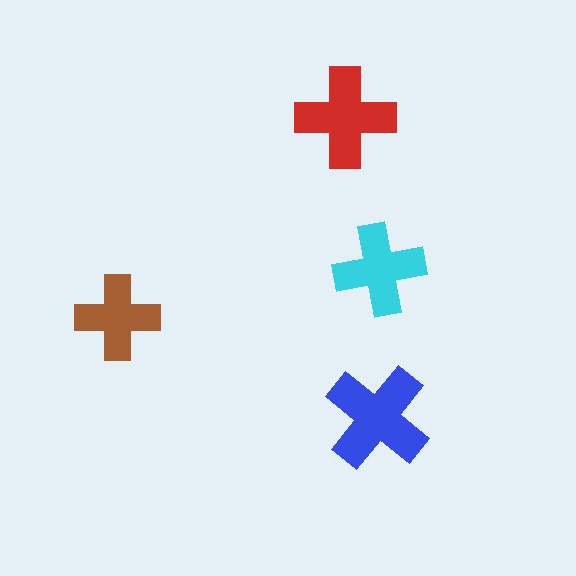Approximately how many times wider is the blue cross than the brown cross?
About 1.5 times wider.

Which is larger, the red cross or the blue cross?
The blue one.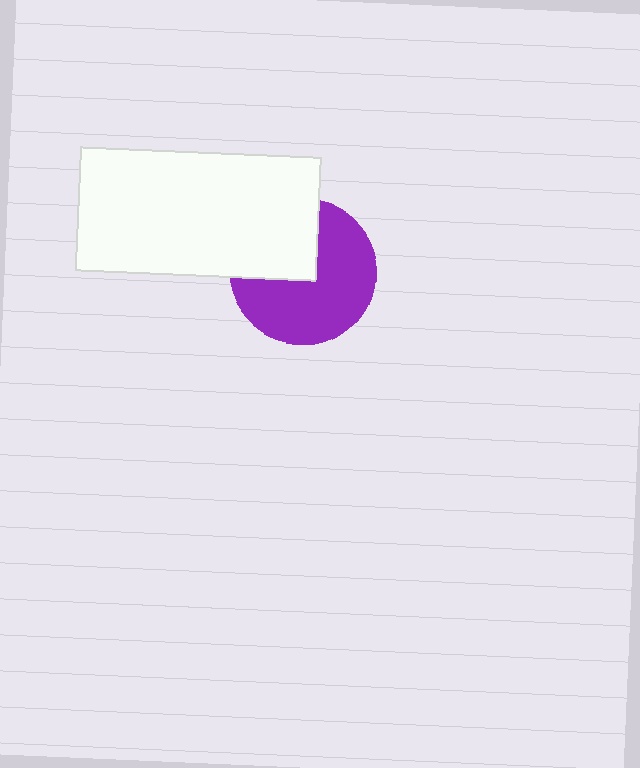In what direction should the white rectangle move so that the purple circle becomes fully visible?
The white rectangle should move toward the upper-left. That is the shortest direction to clear the overlap and leave the purple circle fully visible.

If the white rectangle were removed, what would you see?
You would see the complete purple circle.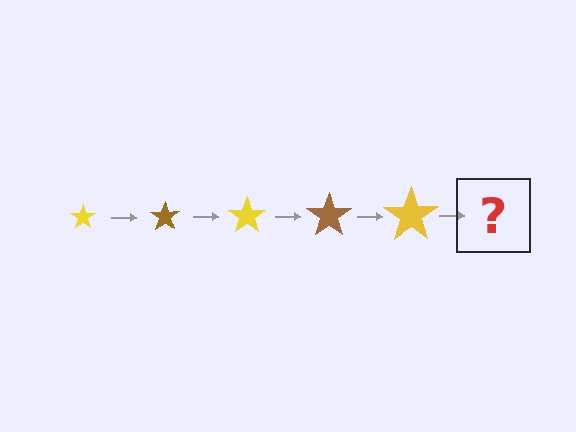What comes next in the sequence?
The next element should be a brown star, larger than the previous one.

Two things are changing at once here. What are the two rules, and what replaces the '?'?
The two rules are that the star grows larger each step and the color cycles through yellow and brown. The '?' should be a brown star, larger than the previous one.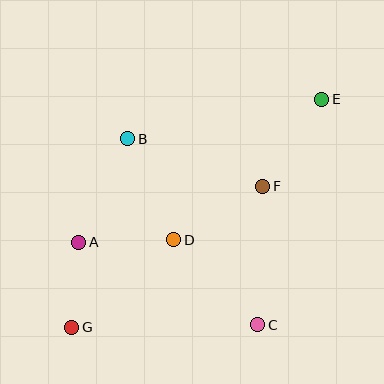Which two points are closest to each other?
Points A and G are closest to each other.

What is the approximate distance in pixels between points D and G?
The distance between D and G is approximately 134 pixels.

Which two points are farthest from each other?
Points E and G are farthest from each other.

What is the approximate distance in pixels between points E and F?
The distance between E and F is approximately 105 pixels.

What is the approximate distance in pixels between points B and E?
The distance between B and E is approximately 198 pixels.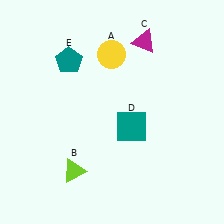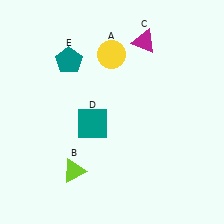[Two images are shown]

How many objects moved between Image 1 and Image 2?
1 object moved between the two images.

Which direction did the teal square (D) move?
The teal square (D) moved left.